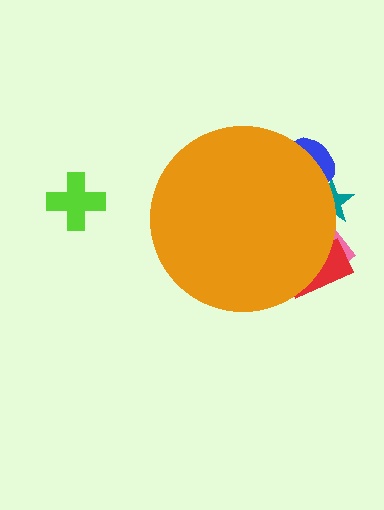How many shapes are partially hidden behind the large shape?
4 shapes are partially hidden.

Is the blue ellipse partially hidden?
Yes, the blue ellipse is partially hidden behind the orange circle.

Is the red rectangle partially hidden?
Yes, the red rectangle is partially hidden behind the orange circle.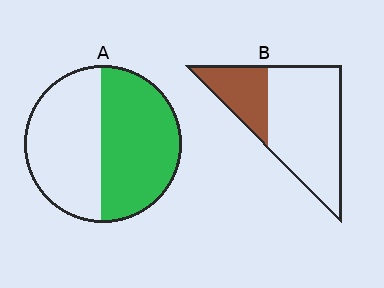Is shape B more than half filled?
No.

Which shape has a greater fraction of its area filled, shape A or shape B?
Shape A.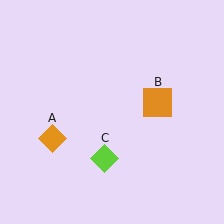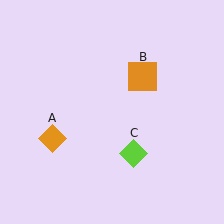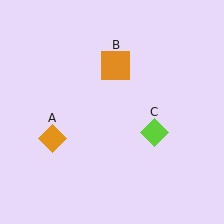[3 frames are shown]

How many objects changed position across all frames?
2 objects changed position: orange square (object B), lime diamond (object C).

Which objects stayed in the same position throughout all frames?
Orange diamond (object A) remained stationary.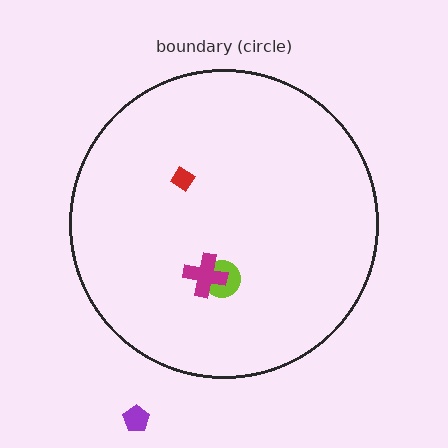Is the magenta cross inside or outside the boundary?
Inside.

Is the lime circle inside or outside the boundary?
Inside.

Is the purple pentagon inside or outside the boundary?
Outside.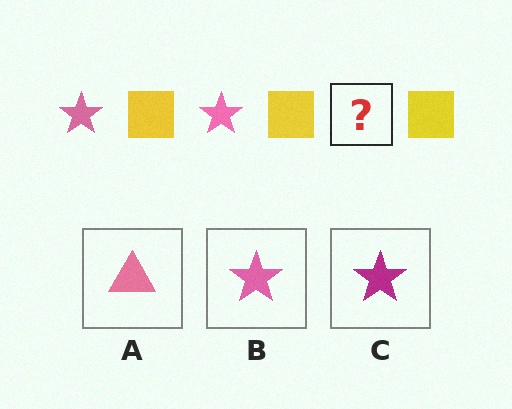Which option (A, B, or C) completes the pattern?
B.